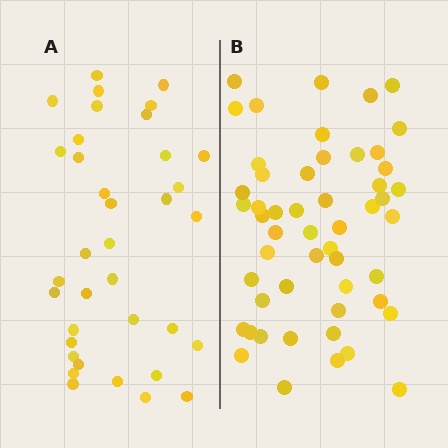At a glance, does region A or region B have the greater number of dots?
Region B (the right region) has more dots.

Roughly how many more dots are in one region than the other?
Region B has approximately 15 more dots than region A.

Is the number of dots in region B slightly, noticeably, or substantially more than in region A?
Region B has noticeably more, but not dramatically so. The ratio is roughly 1.4 to 1.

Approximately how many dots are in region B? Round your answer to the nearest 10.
About 50 dots. (The exact count is 52, which rounds to 50.)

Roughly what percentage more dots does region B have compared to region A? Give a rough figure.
About 45% more.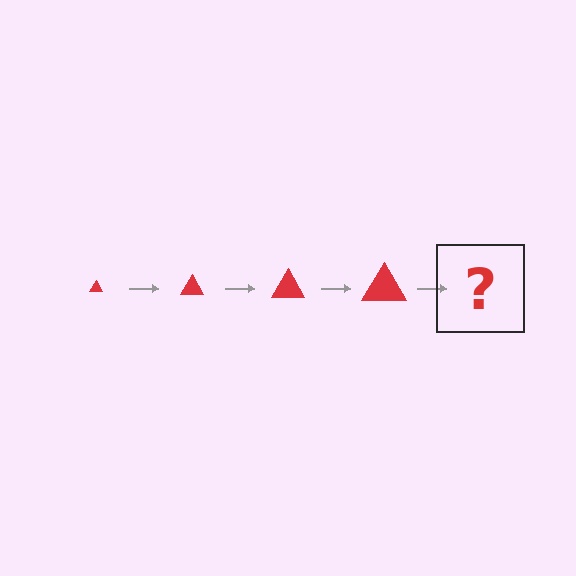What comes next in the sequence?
The next element should be a red triangle, larger than the previous one.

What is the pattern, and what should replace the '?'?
The pattern is that the triangle gets progressively larger each step. The '?' should be a red triangle, larger than the previous one.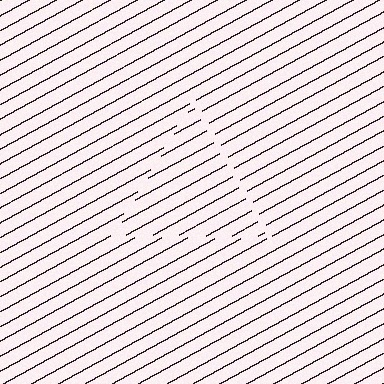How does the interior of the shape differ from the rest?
The interior of the shape contains the same grating, shifted by half a period — the contour is defined by the phase discontinuity where line-ends from the inner and outer gratings abut.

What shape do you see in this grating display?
An illusory triangle. The interior of the shape contains the same grating, shifted by half a period — the contour is defined by the phase discontinuity where line-ends from the inner and outer gratings abut.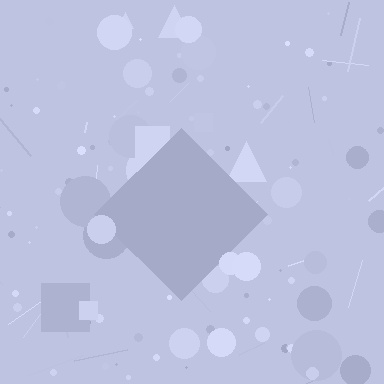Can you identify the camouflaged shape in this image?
The camouflaged shape is a diamond.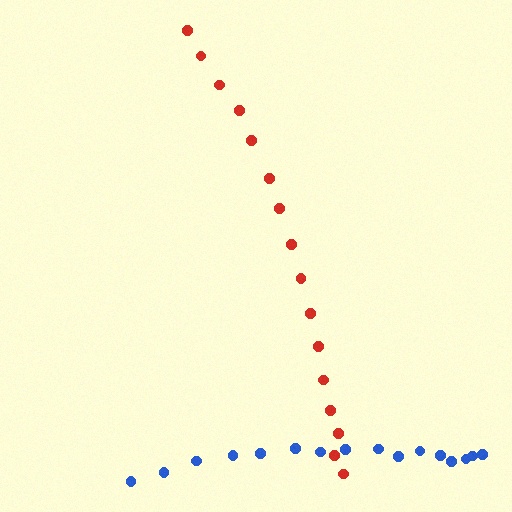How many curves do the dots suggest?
There are 2 distinct paths.